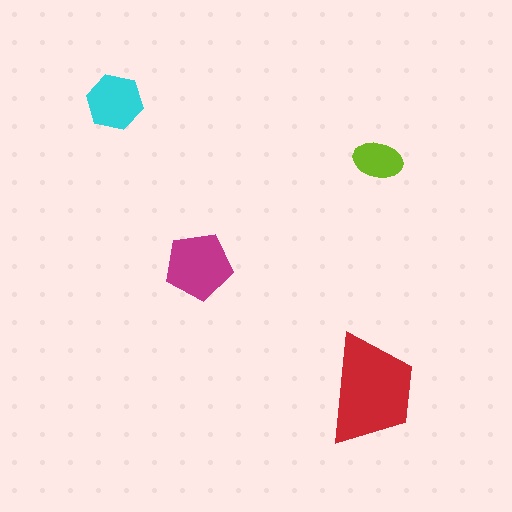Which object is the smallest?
The lime ellipse.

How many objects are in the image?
There are 4 objects in the image.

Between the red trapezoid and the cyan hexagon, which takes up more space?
The red trapezoid.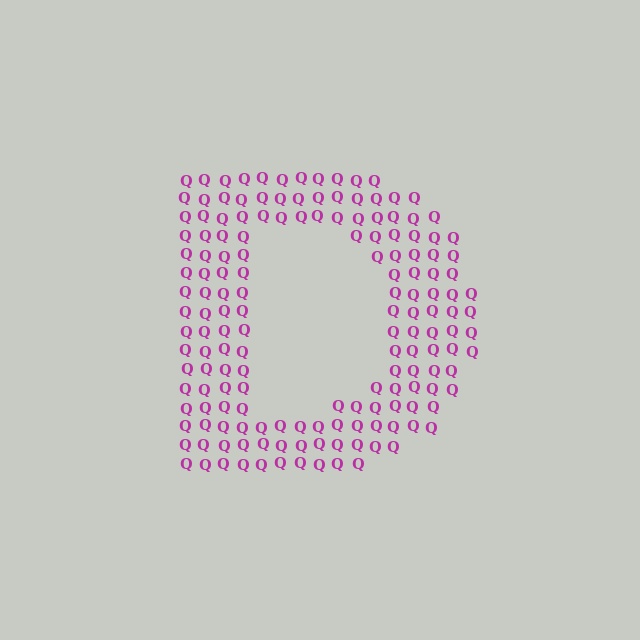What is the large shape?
The large shape is the letter D.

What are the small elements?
The small elements are letter Q's.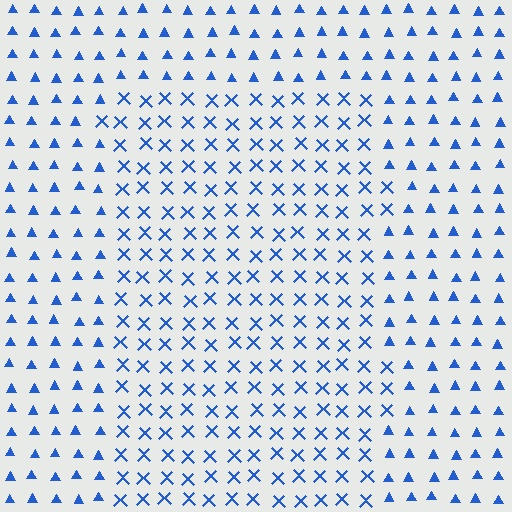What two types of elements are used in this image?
The image uses X marks inside the rectangle region and triangles outside it.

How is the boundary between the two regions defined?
The boundary is defined by a change in element shape: X marks inside vs. triangles outside. All elements share the same color and spacing.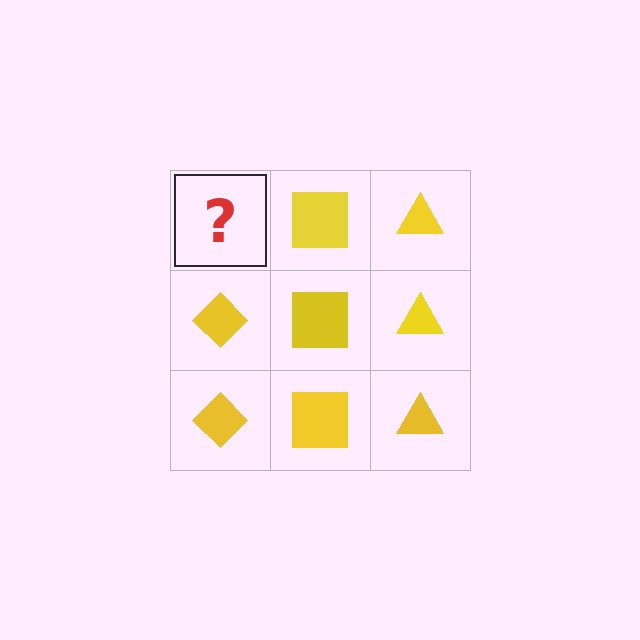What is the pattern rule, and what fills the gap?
The rule is that each column has a consistent shape. The gap should be filled with a yellow diamond.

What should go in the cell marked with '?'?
The missing cell should contain a yellow diamond.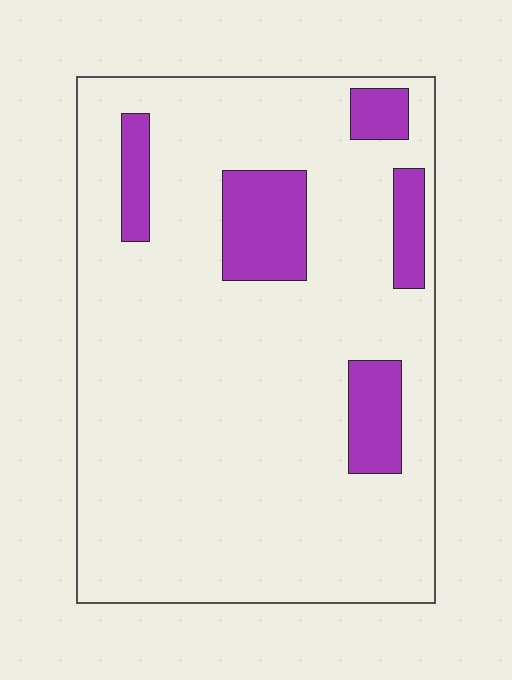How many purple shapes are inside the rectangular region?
5.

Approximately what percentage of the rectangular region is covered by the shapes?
Approximately 15%.